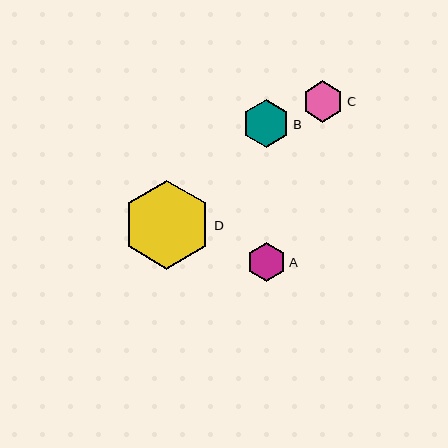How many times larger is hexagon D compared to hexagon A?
Hexagon D is approximately 2.3 times the size of hexagon A.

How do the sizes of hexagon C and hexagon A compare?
Hexagon C and hexagon A are approximately the same size.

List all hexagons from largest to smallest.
From largest to smallest: D, B, C, A.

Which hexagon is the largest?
Hexagon D is the largest with a size of approximately 89 pixels.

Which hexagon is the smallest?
Hexagon A is the smallest with a size of approximately 39 pixels.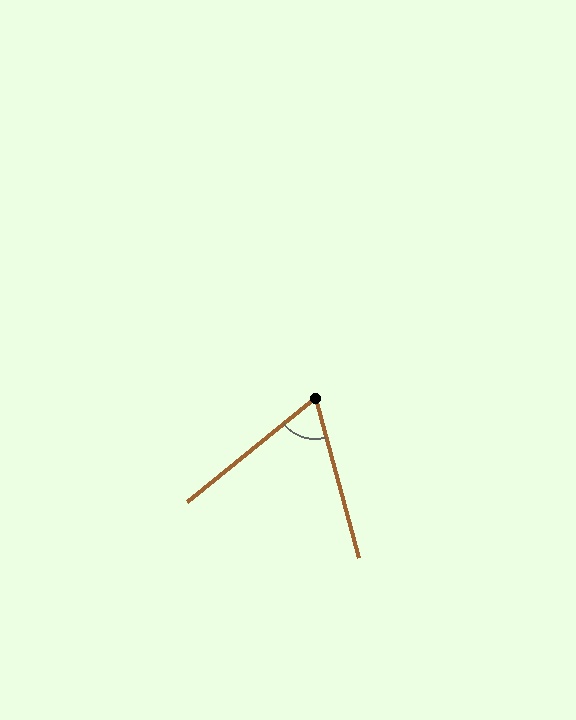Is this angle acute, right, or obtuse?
It is acute.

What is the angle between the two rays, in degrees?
Approximately 66 degrees.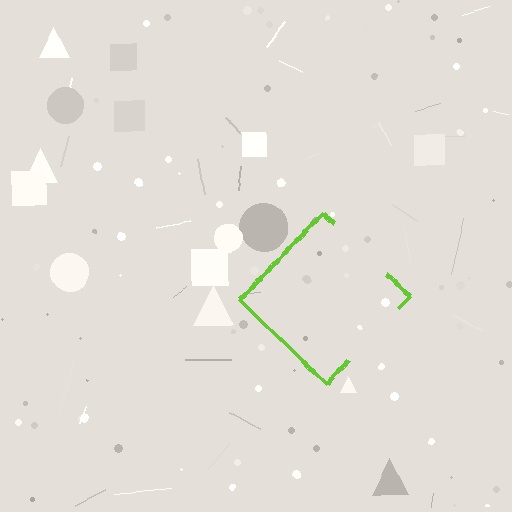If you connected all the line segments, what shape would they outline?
They would outline a diamond.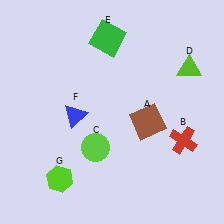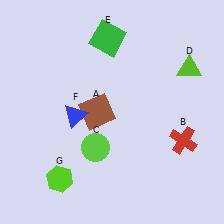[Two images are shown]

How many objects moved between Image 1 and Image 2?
1 object moved between the two images.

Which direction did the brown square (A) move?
The brown square (A) moved left.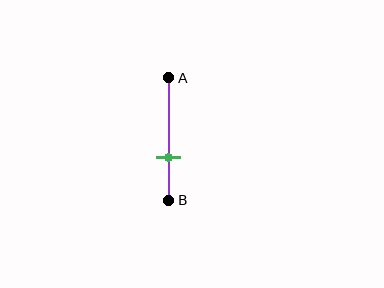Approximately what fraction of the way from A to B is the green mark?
The green mark is approximately 65% of the way from A to B.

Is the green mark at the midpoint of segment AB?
No, the mark is at about 65% from A, not at the 50% midpoint.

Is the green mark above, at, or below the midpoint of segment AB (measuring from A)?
The green mark is below the midpoint of segment AB.